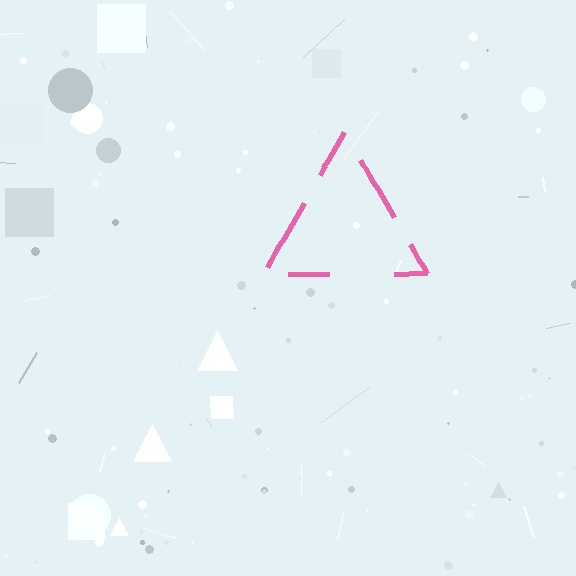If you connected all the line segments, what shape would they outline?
They would outline a triangle.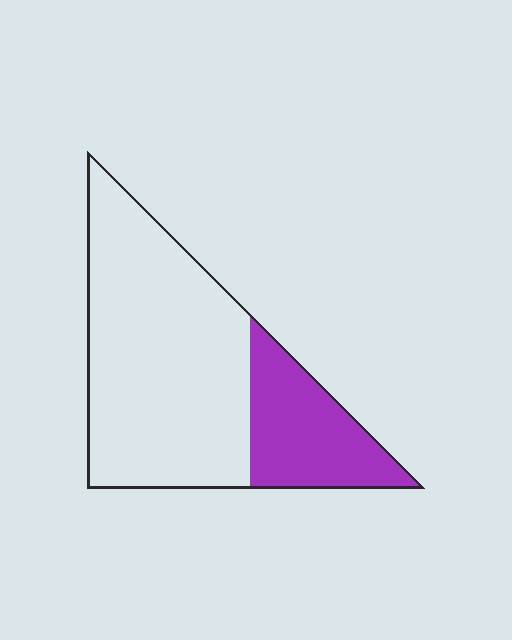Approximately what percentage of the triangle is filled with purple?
Approximately 25%.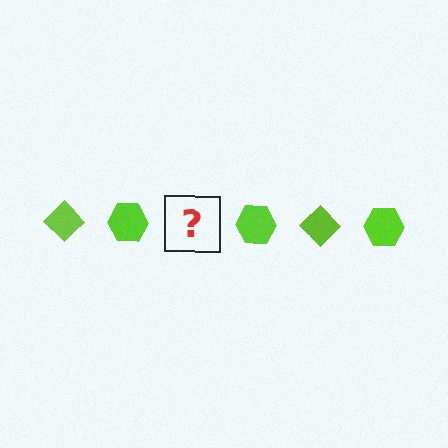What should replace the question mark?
The question mark should be replaced with a lime diamond.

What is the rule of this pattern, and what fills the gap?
The rule is that the pattern cycles through diamond, hexagon shapes in lime. The gap should be filled with a lime diamond.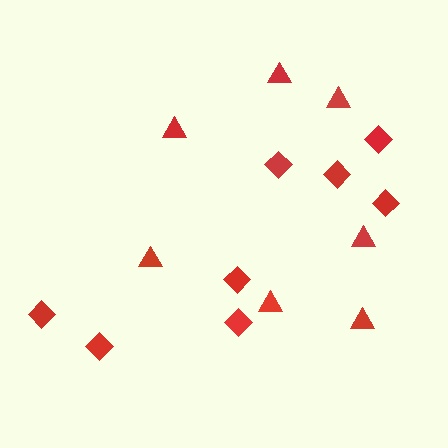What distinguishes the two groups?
There are 2 groups: one group of triangles (7) and one group of diamonds (8).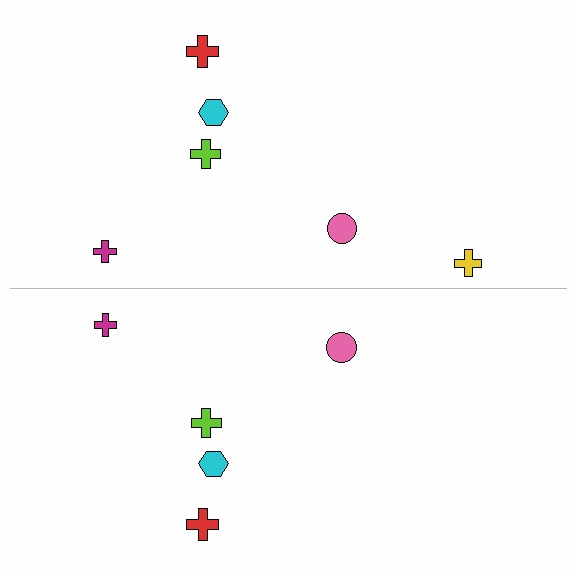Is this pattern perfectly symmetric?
No, the pattern is not perfectly symmetric. A yellow cross is missing from the bottom side.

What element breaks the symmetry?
A yellow cross is missing from the bottom side.